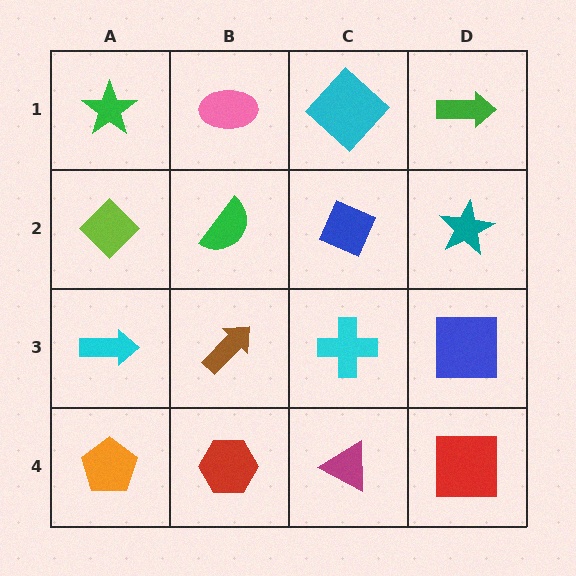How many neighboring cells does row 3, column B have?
4.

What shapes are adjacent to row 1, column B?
A green semicircle (row 2, column B), a green star (row 1, column A), a cyan diamond (row 1, column C).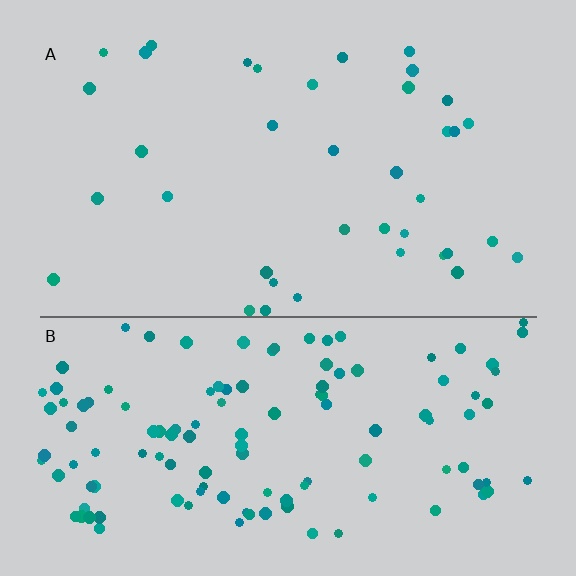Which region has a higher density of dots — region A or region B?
B (the bottom).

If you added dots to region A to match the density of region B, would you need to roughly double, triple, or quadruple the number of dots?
Approximately triple.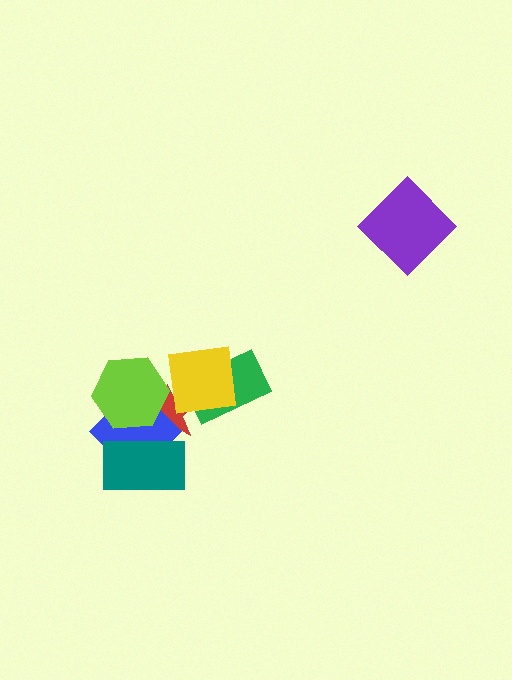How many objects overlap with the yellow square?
3 objects overlap with the yellow square.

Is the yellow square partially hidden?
Yes, it is partially covered by another shape.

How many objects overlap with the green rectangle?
1 object overlaps with the green rectangle.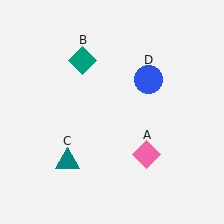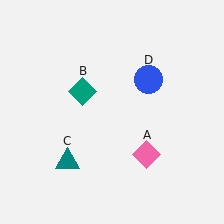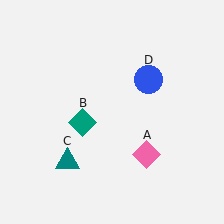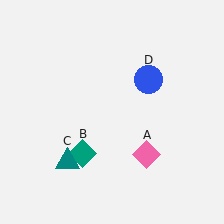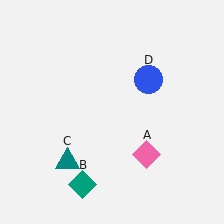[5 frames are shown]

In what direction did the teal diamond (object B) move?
The teal diamond (object B) moved down.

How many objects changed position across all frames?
1 object changed position: teal diamond (object B).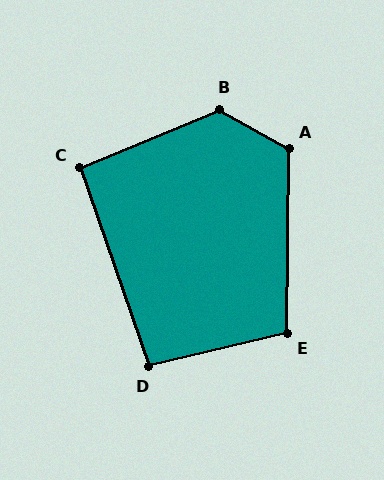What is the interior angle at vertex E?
Approximately 104 degrees (obtuse).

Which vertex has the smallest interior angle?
C, at approximately 93 degrees.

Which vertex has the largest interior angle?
B, at approximately 128 degrees.